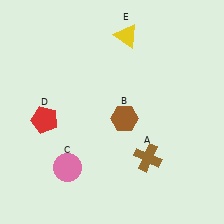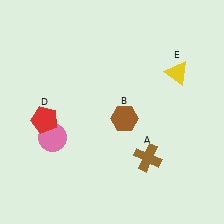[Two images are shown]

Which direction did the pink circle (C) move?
The pink circle (C) moved up.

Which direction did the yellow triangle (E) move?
The yellow triangle (E) moved right.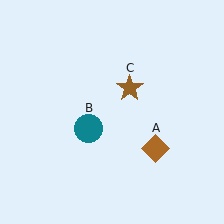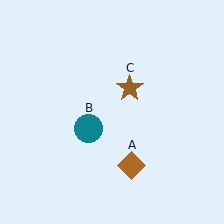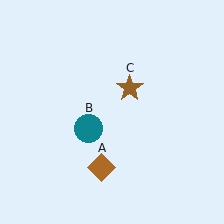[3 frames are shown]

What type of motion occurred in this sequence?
The brown diamond (object A) rotated clockwise around the center of the scene.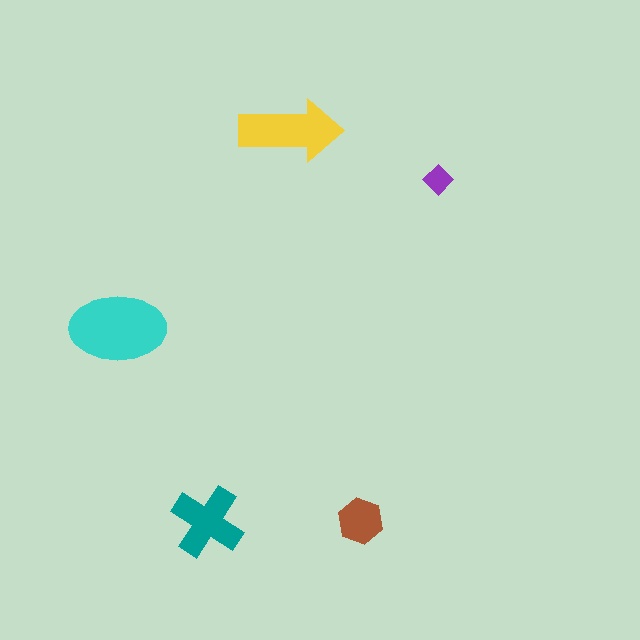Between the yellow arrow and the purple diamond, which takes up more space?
The yellow arrow.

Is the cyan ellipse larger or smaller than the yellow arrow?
Larger.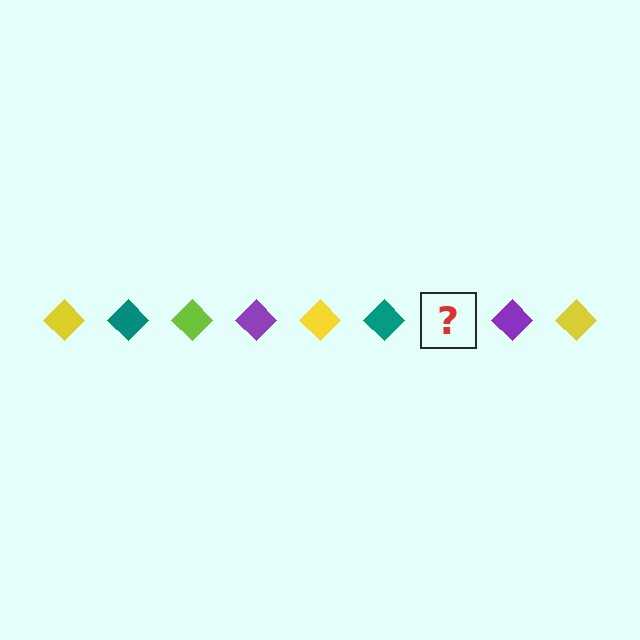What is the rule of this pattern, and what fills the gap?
The rule is that the pattern cycles through yellow, teal, lime, purple diamonds. The gap should be filled with a lime diamond.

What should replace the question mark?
The question mark should be replaced with a lime diamond.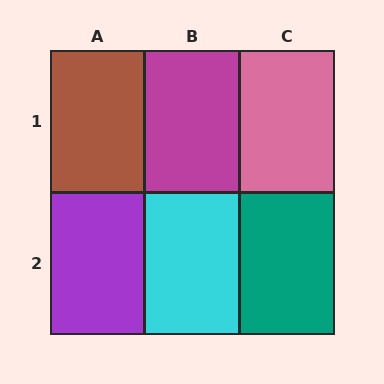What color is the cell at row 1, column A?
Brown.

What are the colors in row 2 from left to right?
Purple, cyan, teal.